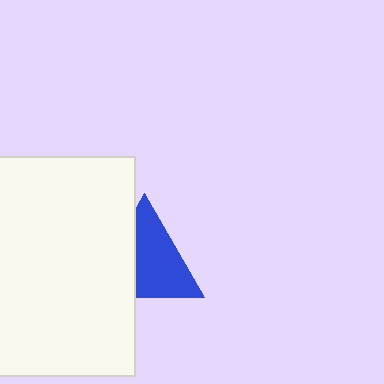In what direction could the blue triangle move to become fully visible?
The blue triangle could move right. That would shift it out from behind the white rectangle entirely.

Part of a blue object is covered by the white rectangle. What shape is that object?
It is a triangle.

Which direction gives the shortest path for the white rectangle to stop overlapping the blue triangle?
Moving left gives the shortest separation.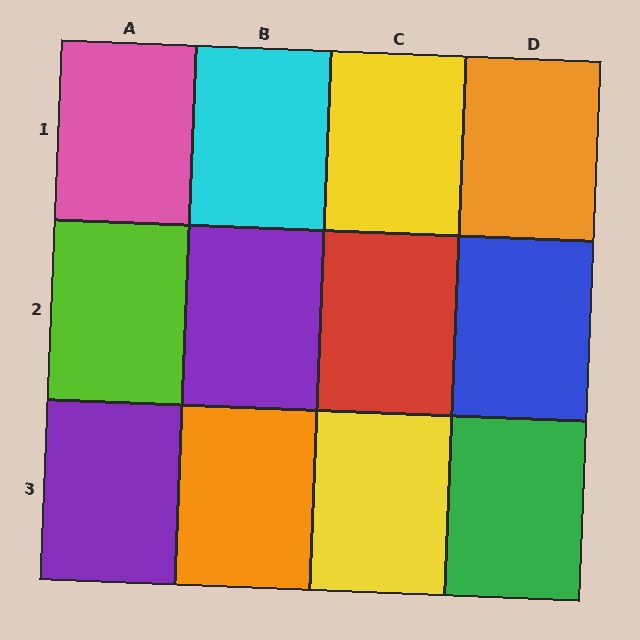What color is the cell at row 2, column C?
Red.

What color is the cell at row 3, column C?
Yellow.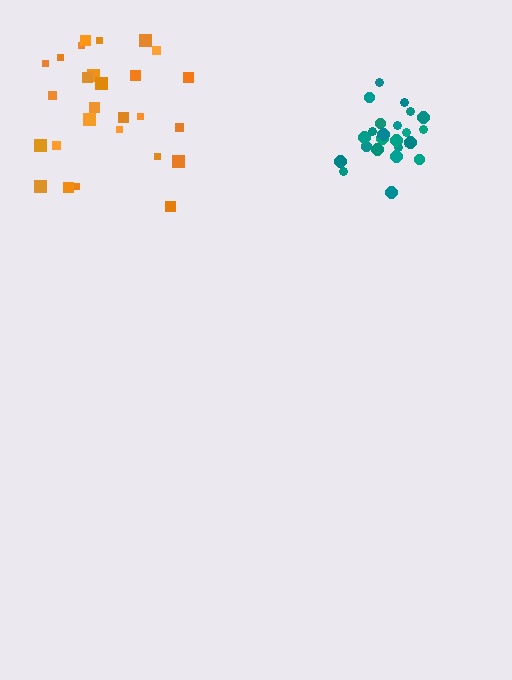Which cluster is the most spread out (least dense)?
Orange.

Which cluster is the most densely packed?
Teal.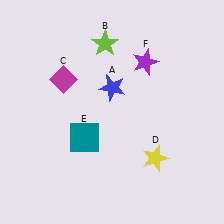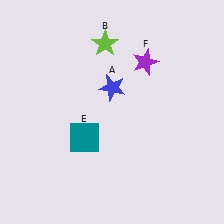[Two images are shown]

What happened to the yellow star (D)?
The yellow star (D) was removed in Image 2. It was in the bottom-right area of Image 1.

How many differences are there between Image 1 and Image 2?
There are 2 differences between the two images.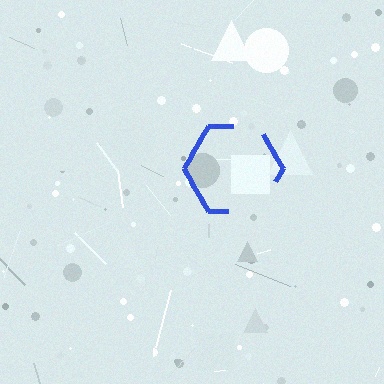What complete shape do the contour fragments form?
The contour fragments form a hexagon.